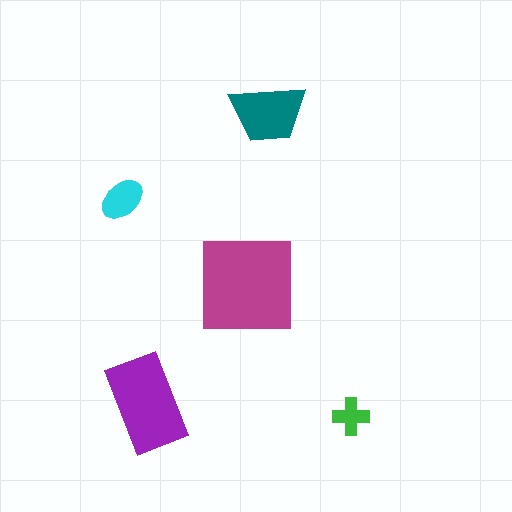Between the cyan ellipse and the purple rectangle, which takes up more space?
The purple rectangle.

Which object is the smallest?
The green cross.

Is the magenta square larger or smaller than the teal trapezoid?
Larger.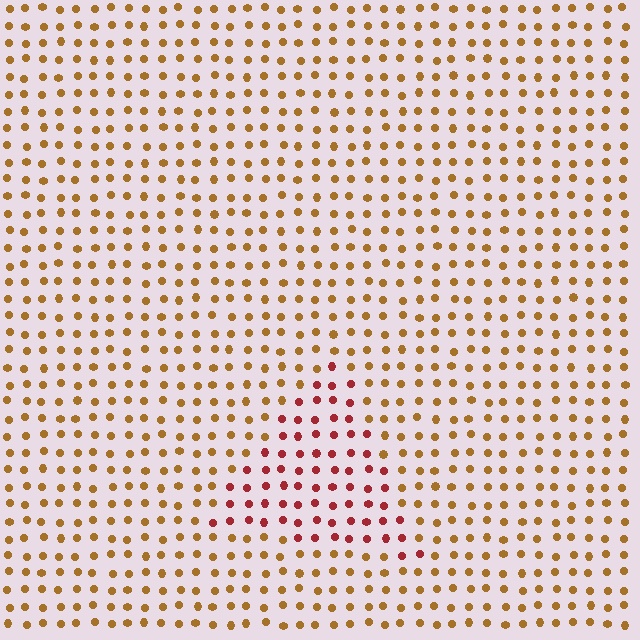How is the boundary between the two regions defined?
The boundary is defined purely by a slight shift in hue (about 41 degrees). Spacing, size, and orientation are identical on both sides.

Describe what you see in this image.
The image is filled with small brown elements in a uniform arrangement. A triangle-shaped region is visible where the elements are tinted to a slightly different hue, forming a subtle color boundary.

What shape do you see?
I see a triangle.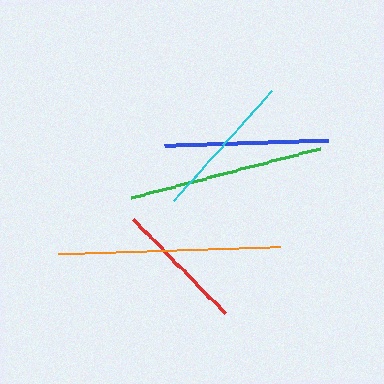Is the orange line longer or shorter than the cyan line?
The orange line is longer than the cyan line.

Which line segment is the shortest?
The red line is the shortest at approximately 132 pixels.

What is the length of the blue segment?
The blue segment is approximately 163 pixels long.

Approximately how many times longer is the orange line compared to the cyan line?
The orange line is approximately 1.5 times the length of the cyan line.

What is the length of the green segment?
The green segment is approximately 195 pixels long.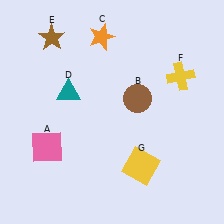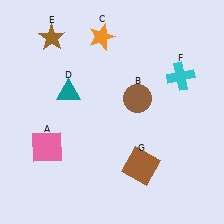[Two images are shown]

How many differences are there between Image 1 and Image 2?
There are 2 differences between the two images.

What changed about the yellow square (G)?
In Image 1, G is yellow. In Image 2, it changed to brown.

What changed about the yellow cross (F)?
In Image 1, F is yellow. In Image 2, it changed to cyan.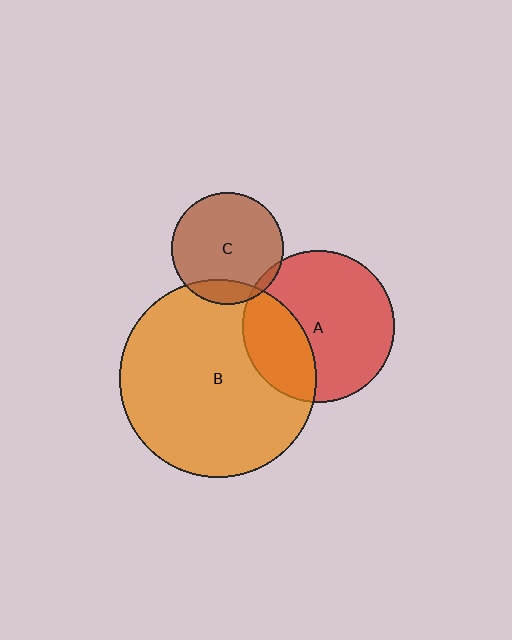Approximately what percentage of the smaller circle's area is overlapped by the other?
Approximately 15%.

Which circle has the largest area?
Circle B (orange).